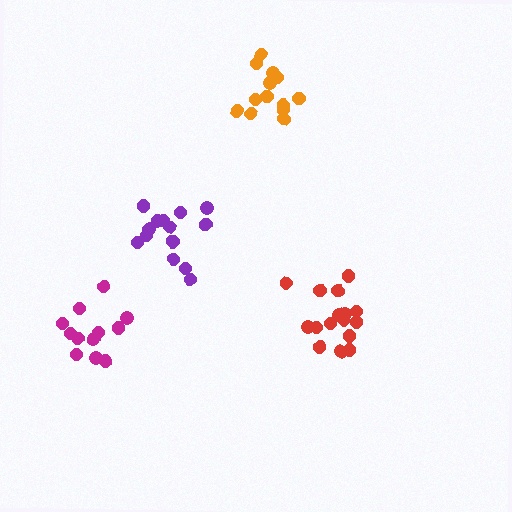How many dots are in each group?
Group 1: 16 dots, Group 2: 12 dots, Group 3: 13 dots, Group 4: 15 dots (56 total).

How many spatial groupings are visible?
There are 4 spatial groupings.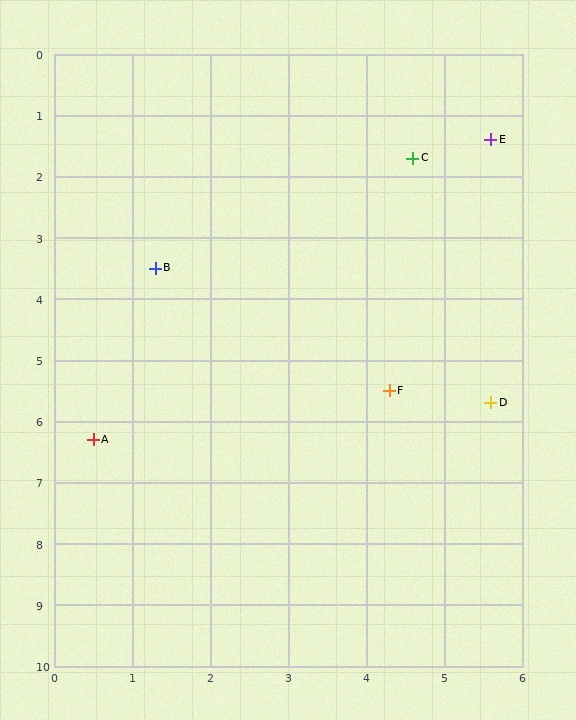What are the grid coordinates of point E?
Point E is at approximately (5.6, 1.4).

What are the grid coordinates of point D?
Point D is at approximately (5.6, 5.7).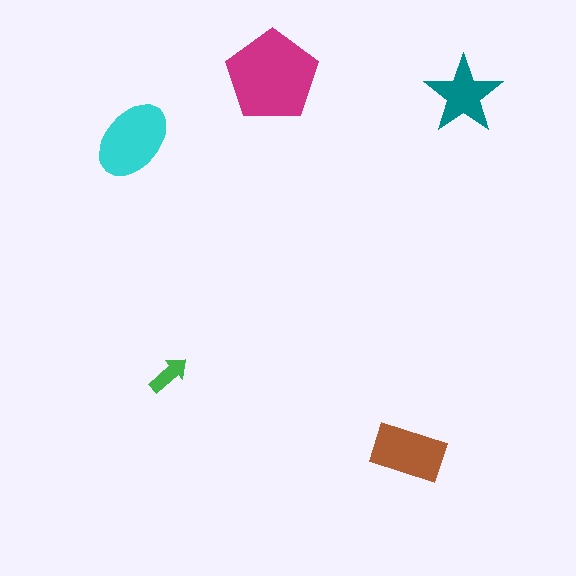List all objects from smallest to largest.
The green arrow, the teal star, the brown rectangle, the cyan ellipse, the magenta pentagon.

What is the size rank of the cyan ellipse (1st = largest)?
2nd.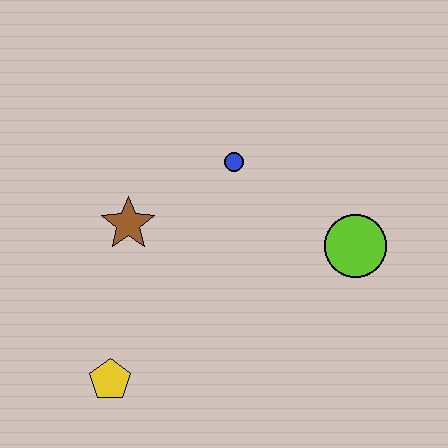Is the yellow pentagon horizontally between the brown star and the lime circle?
No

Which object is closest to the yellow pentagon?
The brown star is closest to the yellow pentagon.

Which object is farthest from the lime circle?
The yellow pentagon is farthest from the lime circle.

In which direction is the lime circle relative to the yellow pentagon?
The lime circle is to the right of the yellow pentagon.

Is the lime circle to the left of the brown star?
No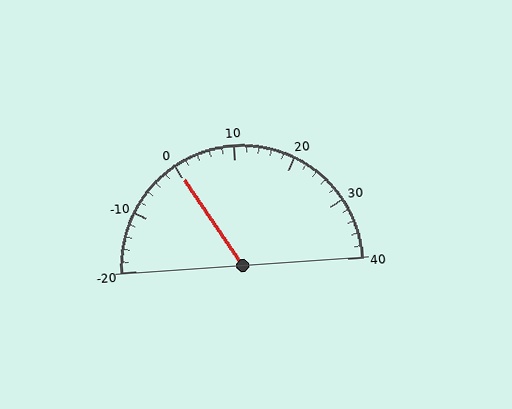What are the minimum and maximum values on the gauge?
The gauge ranges from -20 to 40.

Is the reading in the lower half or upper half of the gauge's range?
The reading is in the lower half of the range (-20 to 40).